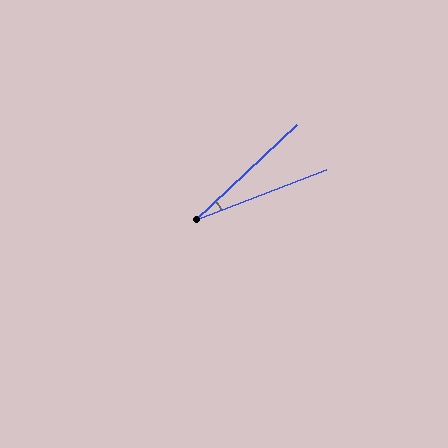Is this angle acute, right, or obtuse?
It is acute.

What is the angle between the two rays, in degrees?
Approximately 22 degrees.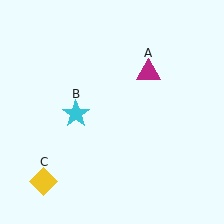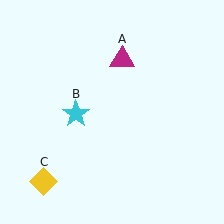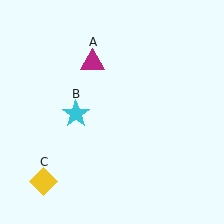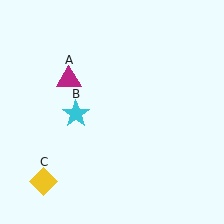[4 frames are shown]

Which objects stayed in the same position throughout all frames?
Cyan star (object B) and yellow diamond (object C) remained stationary.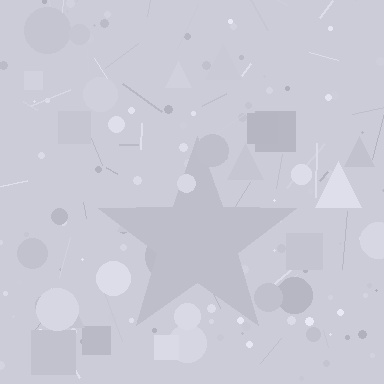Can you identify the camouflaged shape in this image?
The camouflaged shape is a star.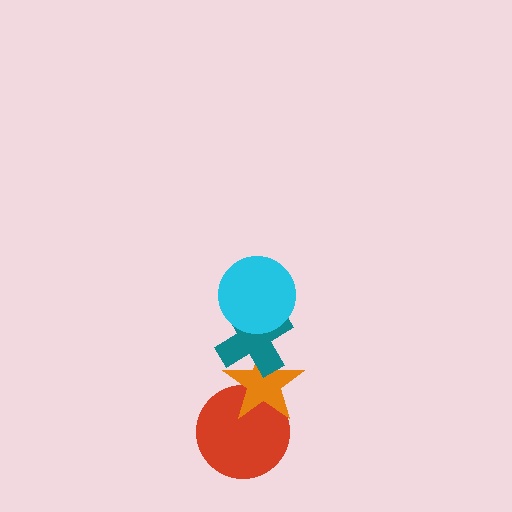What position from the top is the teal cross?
The teal cross is 2nd from the top.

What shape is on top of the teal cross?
The cyan circle is on top of the teal cross.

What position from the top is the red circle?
The red circle is 4th from the top.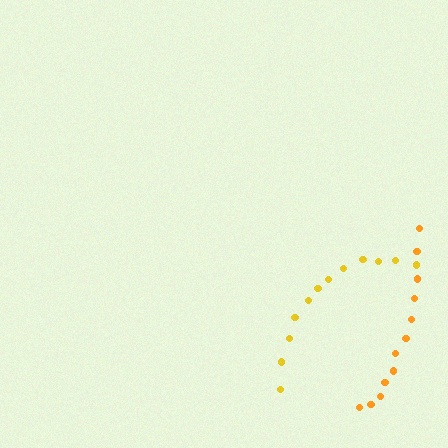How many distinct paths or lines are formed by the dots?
There are 2 distinct paths.